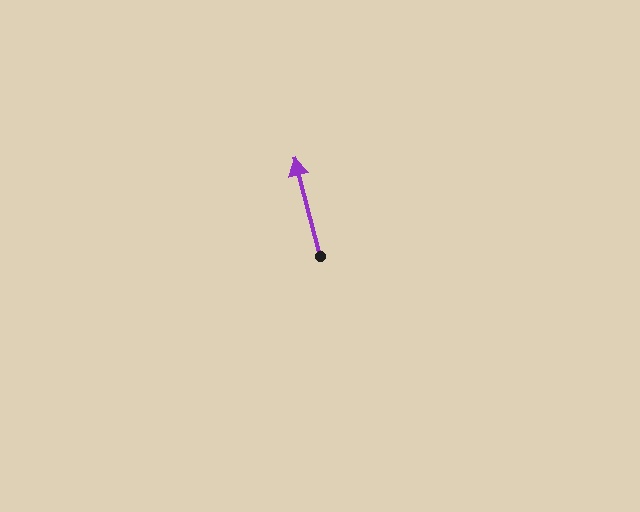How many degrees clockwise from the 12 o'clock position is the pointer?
Approximately 345 degrees.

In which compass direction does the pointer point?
North.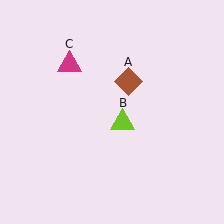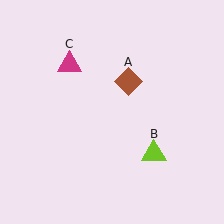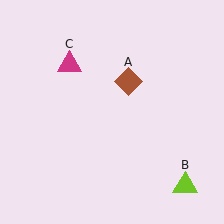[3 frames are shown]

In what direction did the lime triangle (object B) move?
The lime triangle (object B) moved down and to the right.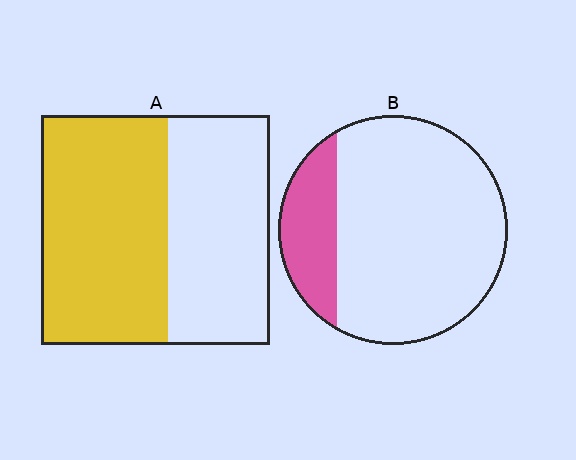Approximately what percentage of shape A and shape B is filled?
A is approximately 55% and B is approximately 20%.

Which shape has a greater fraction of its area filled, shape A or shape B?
Shape A.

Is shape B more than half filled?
No.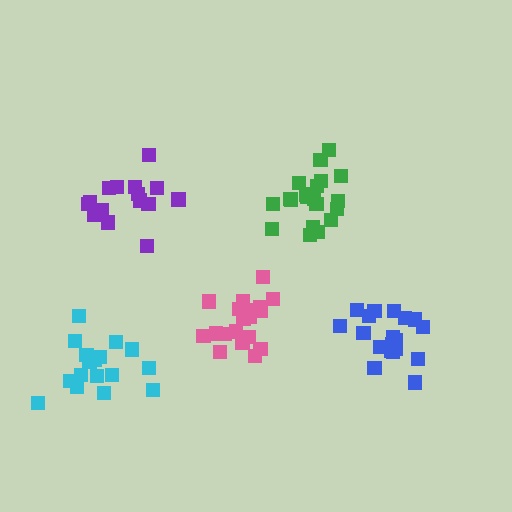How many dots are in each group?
Group 1: 20 dots, Group 2: 21 dots, Group 3: 17 dots, Group 4: 20 dots, Group 5: 15 dots (93 total).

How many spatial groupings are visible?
There are 5 spatial groupings.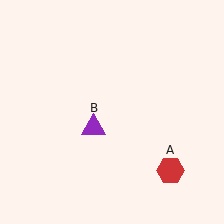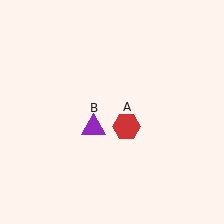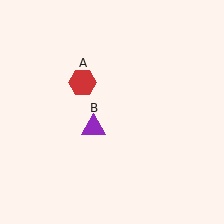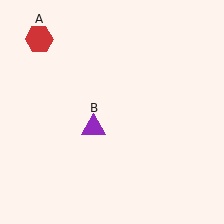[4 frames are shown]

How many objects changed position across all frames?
1 object changed position: red hexagon (object A).